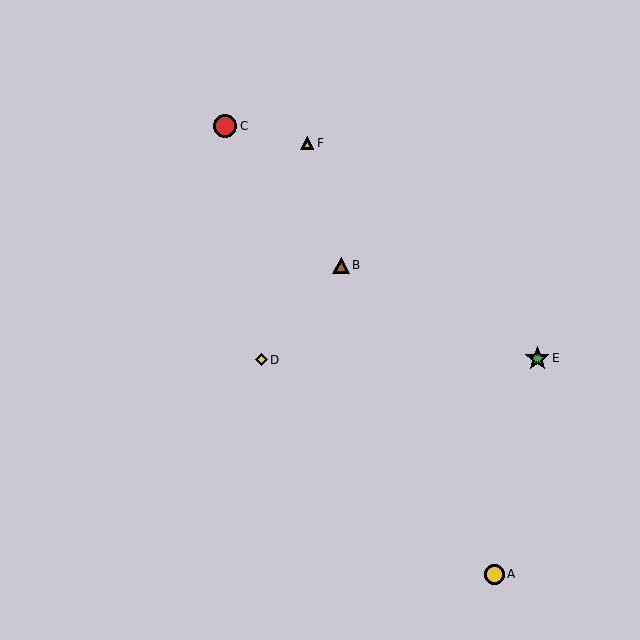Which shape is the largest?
The green star (labeled E) is the largest.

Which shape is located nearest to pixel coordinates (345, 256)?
The brown triangle (labeled B) at (341, 265) is nearest to that location.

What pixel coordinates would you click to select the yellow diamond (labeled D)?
Click at (261, 360) to select the yellow diamond D.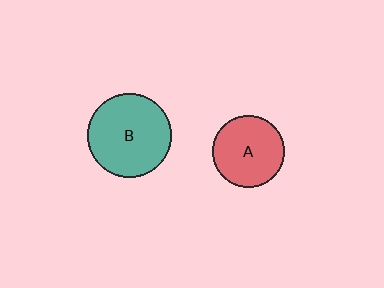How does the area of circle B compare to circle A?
Approximately 1.4 times.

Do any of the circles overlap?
No, none of the circles overlap.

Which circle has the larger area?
Circle B (teal).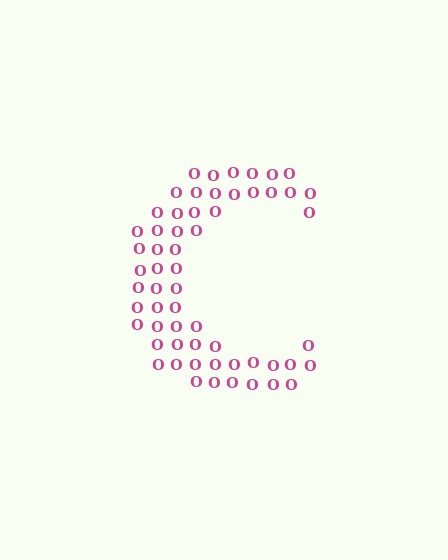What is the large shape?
The large shape is the letter C.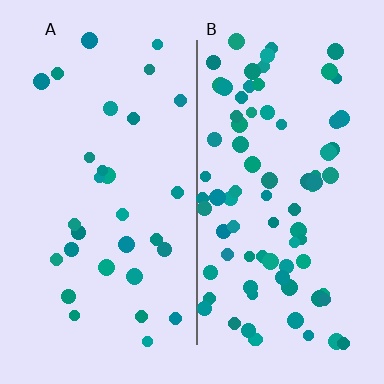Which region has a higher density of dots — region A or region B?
B (the right).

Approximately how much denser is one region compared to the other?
Approximately 2.6× — region B over region A.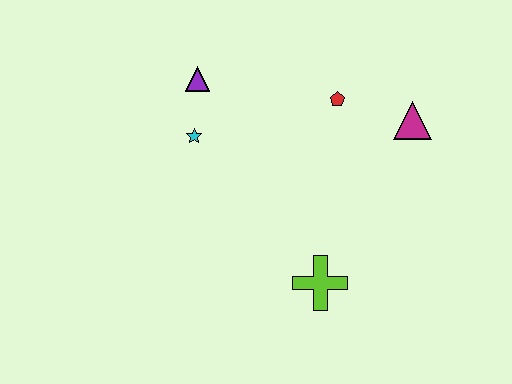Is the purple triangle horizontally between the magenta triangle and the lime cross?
No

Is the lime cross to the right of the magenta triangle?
No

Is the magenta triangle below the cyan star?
No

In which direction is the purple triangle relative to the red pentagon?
The purple triangle is to the left of the red pentagon.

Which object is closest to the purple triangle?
The cyan star is closest to the purple triangle.